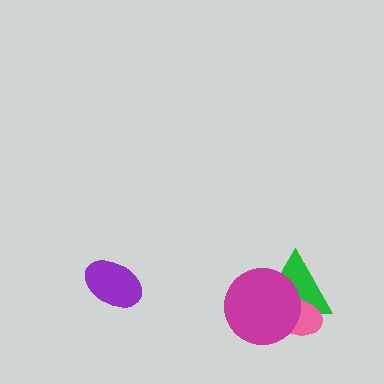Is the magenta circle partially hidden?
No, no other shape covers it.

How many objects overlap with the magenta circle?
2 objects overlap with the magenta circle.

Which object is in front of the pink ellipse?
The magenta circle is in front of the pink ellipse.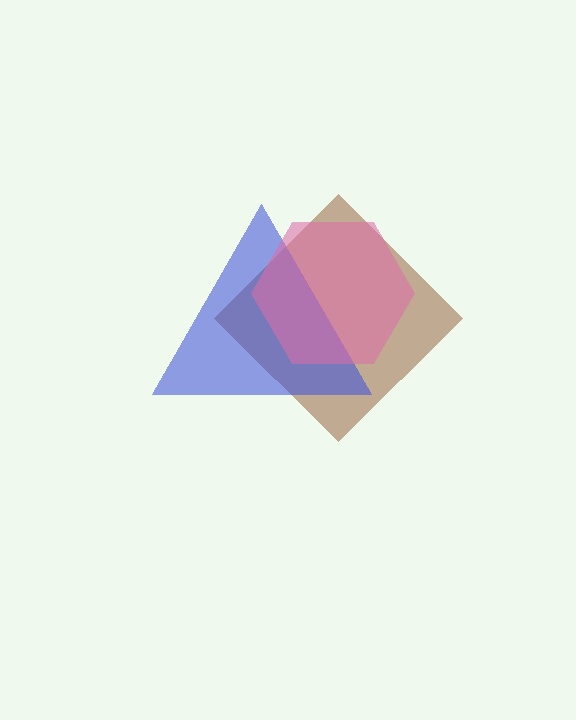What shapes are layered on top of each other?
The layered shapes are: a brown diamond, a blue triangle, a pink hexagon.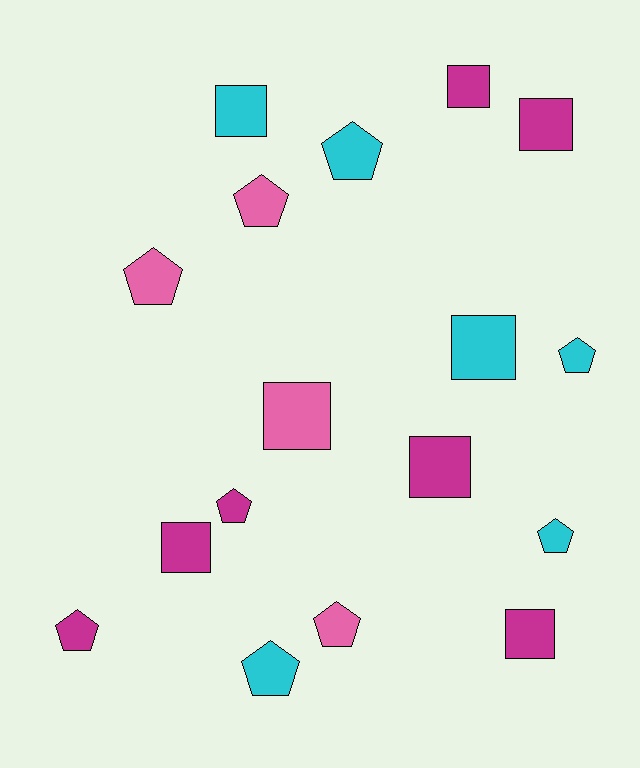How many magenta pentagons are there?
There are 2 magenta pentagons.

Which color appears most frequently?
Magenta, with 7 objects.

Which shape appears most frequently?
Pentagon, with 9 objects.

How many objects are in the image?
There are 17 objects.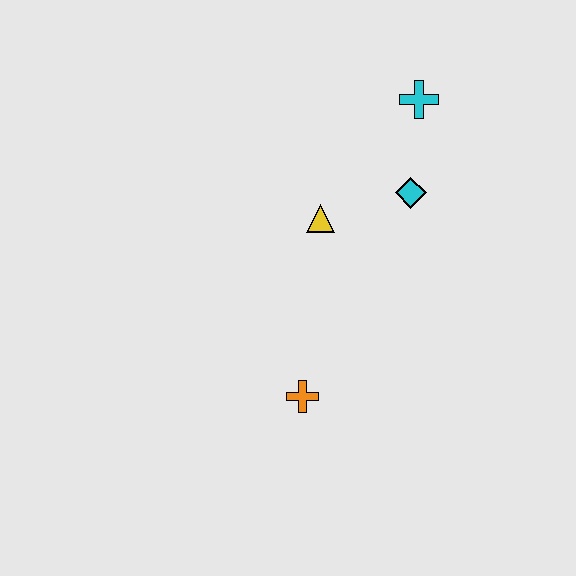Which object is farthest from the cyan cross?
The orange cross is farthest from the cyan cross.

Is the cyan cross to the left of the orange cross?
No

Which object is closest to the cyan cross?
The cyan diamond is closest to the cyan cross.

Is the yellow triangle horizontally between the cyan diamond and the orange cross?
Yes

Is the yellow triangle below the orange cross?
No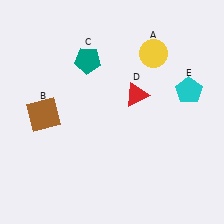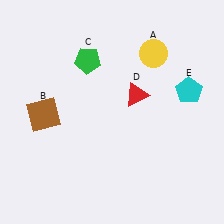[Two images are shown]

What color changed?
The pentagon (C) changed from teal in Image 1 to green in Image 2.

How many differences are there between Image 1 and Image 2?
There is 1 difference between the two images.